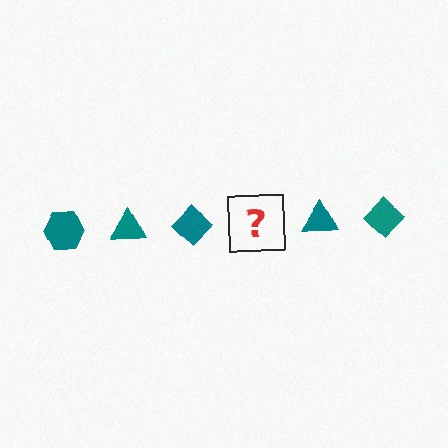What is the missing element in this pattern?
The missing element is a teal hexagon.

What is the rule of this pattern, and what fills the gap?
The rule is that the pattern cycles through hexagon, triangle, diamond shapes in teal. The gap should be filled with a teal hexagon.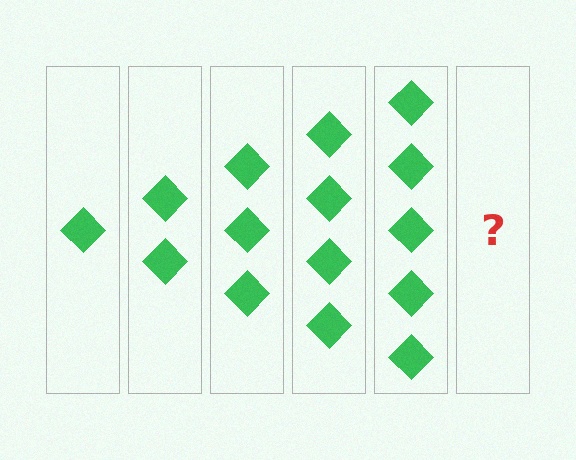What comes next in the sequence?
The next element should be 6 diamonds.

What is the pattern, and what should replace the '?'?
The pattern is that each step adds one more diamond. The '?' should be 6 diamonds.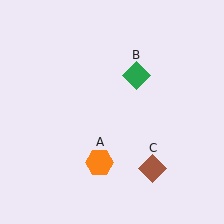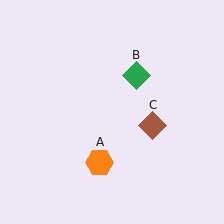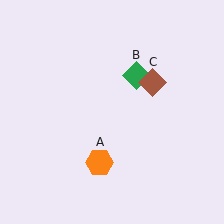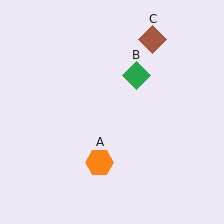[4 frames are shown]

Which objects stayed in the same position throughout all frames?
Orange hexagon (object A) and green diamond (object B) remained stationary.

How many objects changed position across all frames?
1 object changed position: brown diamond (object C).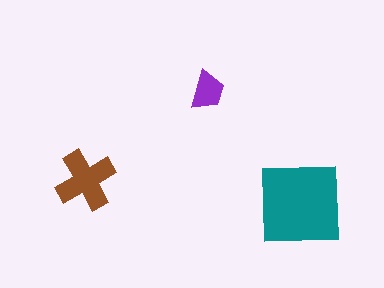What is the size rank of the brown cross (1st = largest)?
2nd.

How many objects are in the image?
There are 3 objects in the image.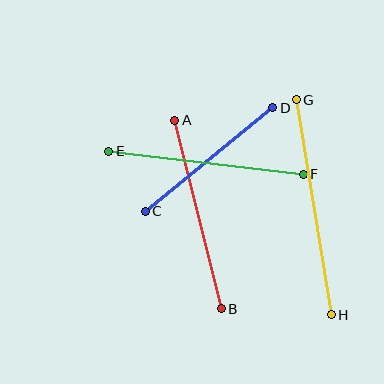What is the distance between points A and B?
The distance is approximately 194 pixels.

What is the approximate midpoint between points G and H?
The midpoint is at approximately (314, 207) pixels.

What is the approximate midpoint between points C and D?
The midpoint is at approximately (209, 160) pixels.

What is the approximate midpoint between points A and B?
The midpoint is at approximately (198, 215) pixels.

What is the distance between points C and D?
The distance is approximately 164 pixels.